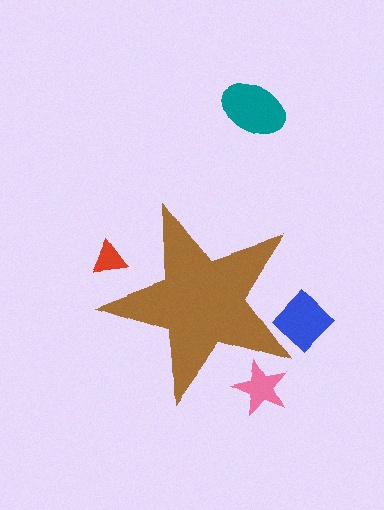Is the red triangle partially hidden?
Yes, the red triangle is partially hidden behind the brown star.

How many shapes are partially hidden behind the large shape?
3 shapes are partially hidden.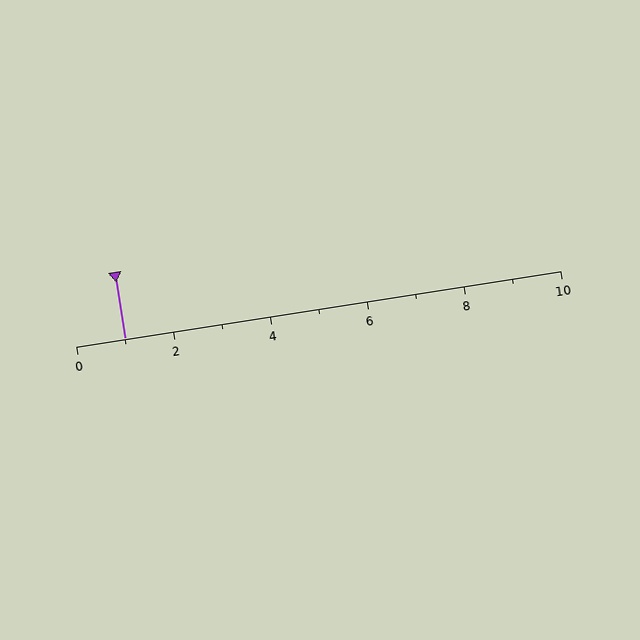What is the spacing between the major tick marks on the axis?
The major ticks are spaced 2 apart.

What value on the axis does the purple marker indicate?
The marker indicates approximately 1.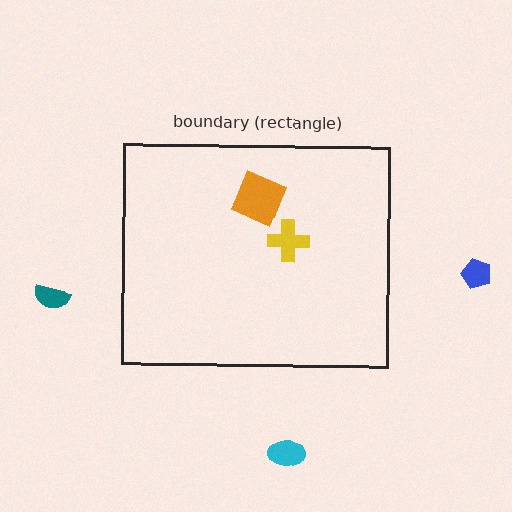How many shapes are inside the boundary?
2 inside, 3 outside.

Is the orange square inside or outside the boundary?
Inside.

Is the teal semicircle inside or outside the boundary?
Outside.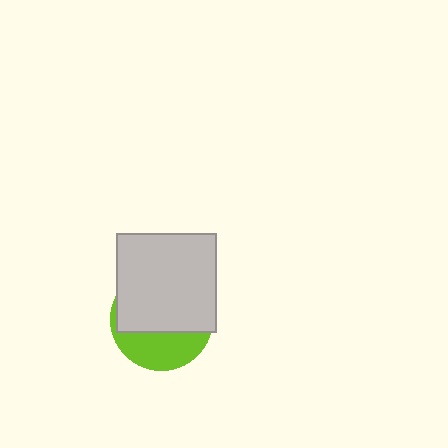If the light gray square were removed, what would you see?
You would see the complete lime circle.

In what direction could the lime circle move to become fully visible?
The lime circle could move down. That would shift it out from behind the light gray square entirely.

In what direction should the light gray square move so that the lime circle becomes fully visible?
The light gray square should move up. That is the shortest direction to clear the overlap and leave the lime circle fully visible.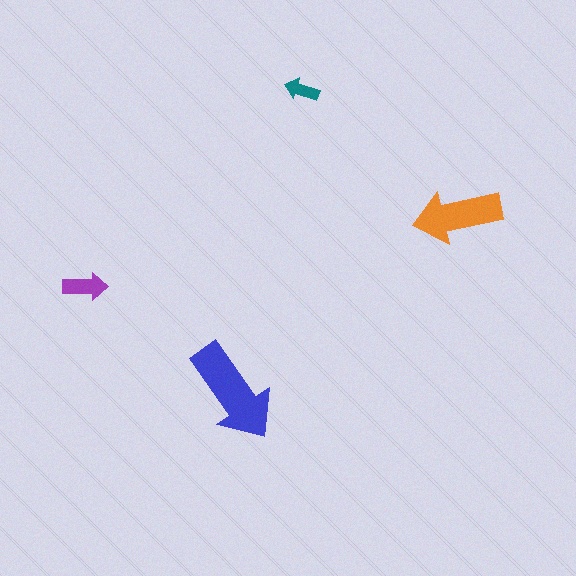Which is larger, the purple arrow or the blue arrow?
The blue one.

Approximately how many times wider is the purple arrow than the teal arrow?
About 1.5 times wider.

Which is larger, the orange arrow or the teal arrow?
The orange one.